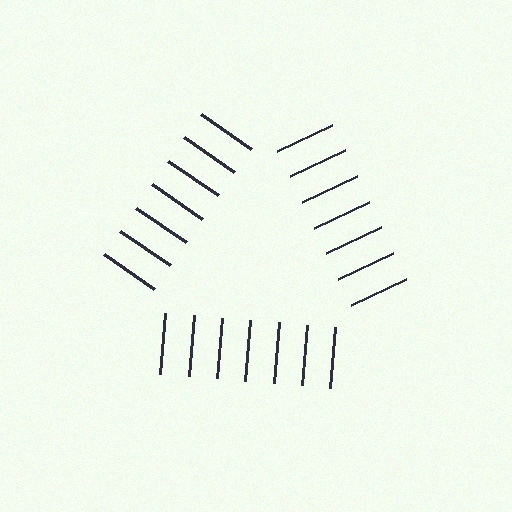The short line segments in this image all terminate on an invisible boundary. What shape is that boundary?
An illusory triangle — the line segments terminate on its edges but no continuous stroke is drawn.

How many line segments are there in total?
21 — 7 along each of the 3 edges.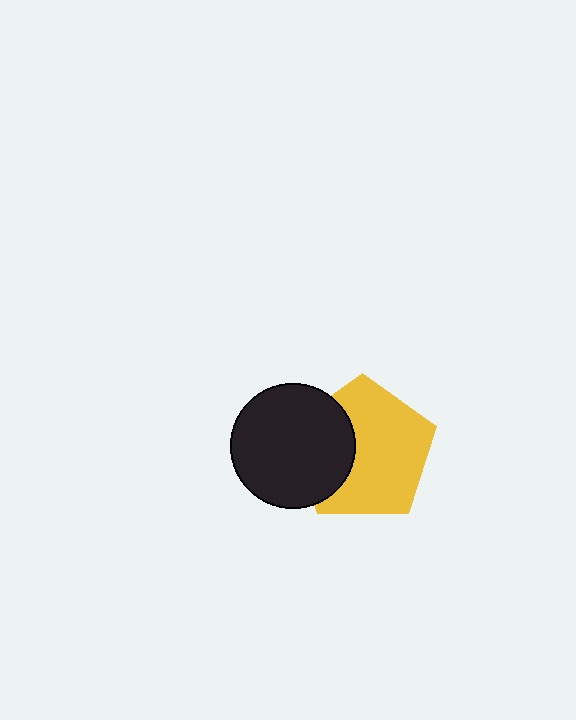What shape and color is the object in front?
The object in front is a black circle.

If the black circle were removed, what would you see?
You would see the complete yellow pentagon.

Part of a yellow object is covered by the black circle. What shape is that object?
It is a pentagon.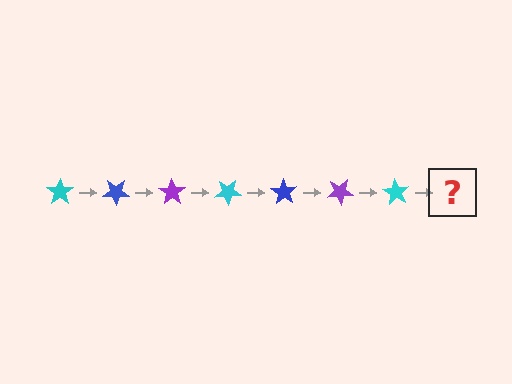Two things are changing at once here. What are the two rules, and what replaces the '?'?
The two rules are that it rotates 35 degrees each step and the color cycles through cyan, blue, and purple. The '?' should be a blue star, rotated 245 degrees from the start.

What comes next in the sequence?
The next element should be a blue star, rotated 245 degrees from the start.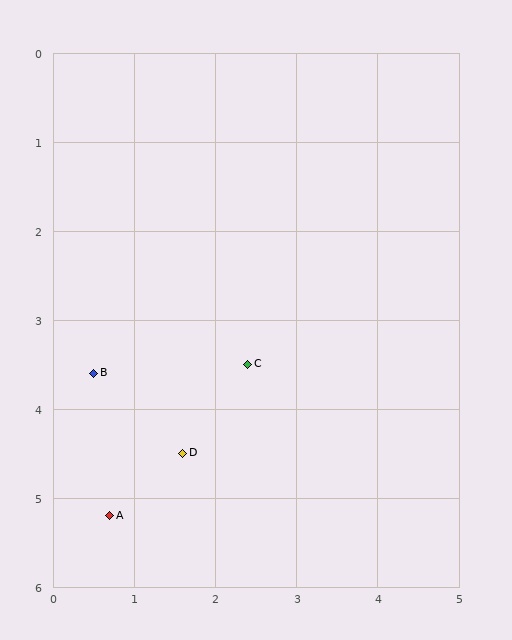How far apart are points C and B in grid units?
Points C and B are about 1.9 grid units apart.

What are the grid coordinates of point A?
Point A is at approximately (0.7, 5.2).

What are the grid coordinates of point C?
Point C is at approximately (2.4, 3.5).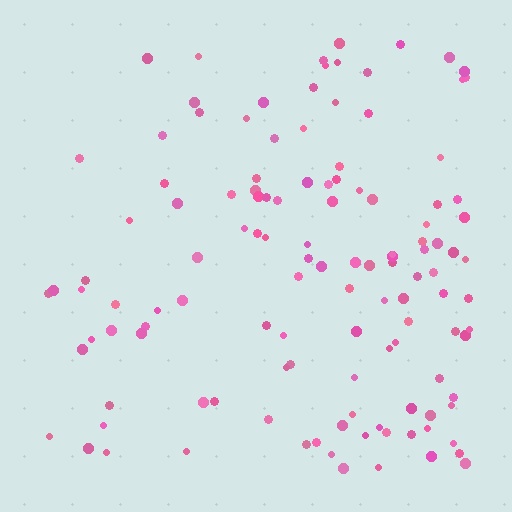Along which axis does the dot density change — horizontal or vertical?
Horizontal.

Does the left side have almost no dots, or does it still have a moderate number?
Still a moderate number, just noticeably fewer than the right.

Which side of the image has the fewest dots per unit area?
The left.